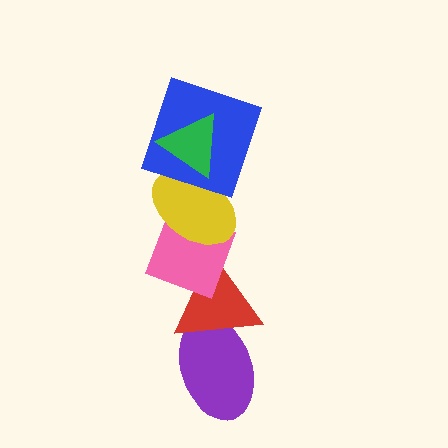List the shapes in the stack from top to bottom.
From top to bottom: the green triangle, the blue square, the yellow ellipse, the pink diamond, the red triangle, the purple ellipse.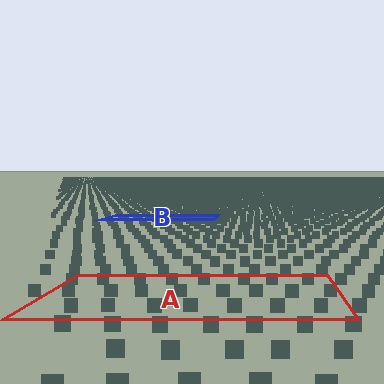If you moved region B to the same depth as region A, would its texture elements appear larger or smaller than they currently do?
They would appear larger. At a closer depth, the same texture elements are projected at a bigger on-screen size.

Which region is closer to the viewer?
Region A is closer. The texture elements there are larger and more spread out.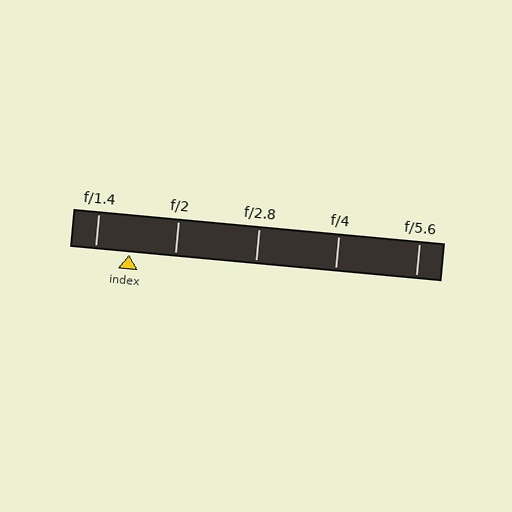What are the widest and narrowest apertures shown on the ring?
The widest aperture shown is f/1.4 and the narrowest is f/5.6.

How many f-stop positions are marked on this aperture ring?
There are 5 f-stop positions marked.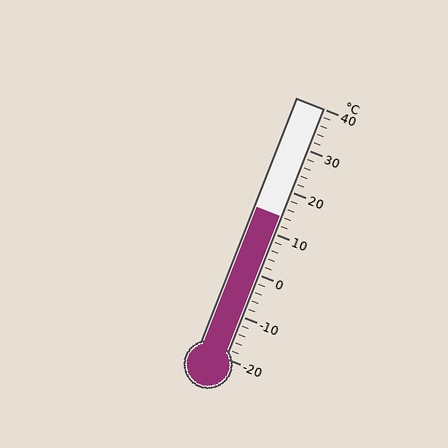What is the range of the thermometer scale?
The thermometer scale ranges from -20°C to 40°C.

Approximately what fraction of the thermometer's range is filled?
The thermometer is filled to approximately 55% of its range.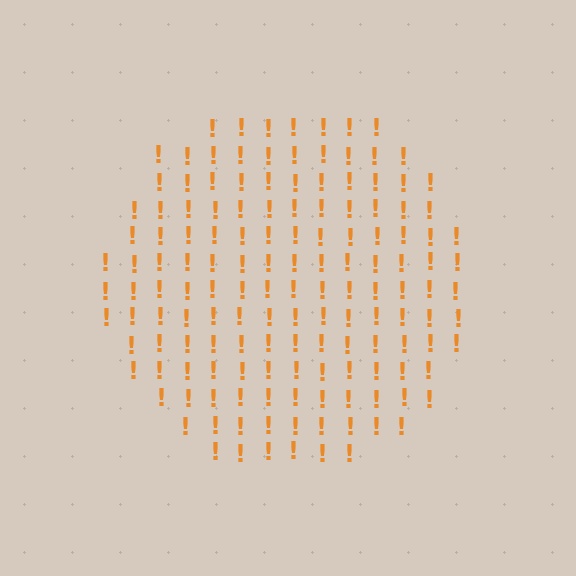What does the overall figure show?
The overall figure shows a circle.